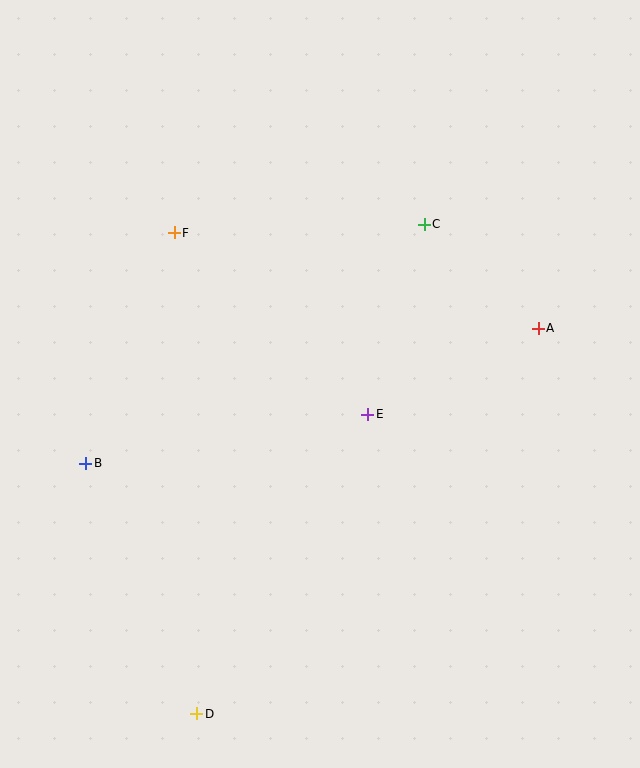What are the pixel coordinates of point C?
Point C is at (424, 224).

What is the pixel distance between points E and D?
The distance between E and D is 345 pixels.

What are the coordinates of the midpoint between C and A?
The midpoint between C and A is at (481, 276).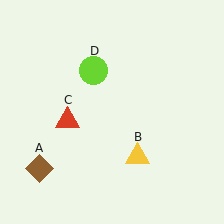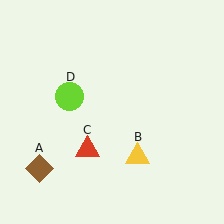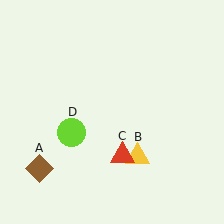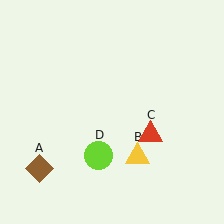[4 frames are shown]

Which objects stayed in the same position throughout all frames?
Brown diamond (object A) and yellow triangle (object B) remained stationary.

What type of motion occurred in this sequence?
The red triangle (object C), lime circle (object D) rotated counterclockwise around the center of the scene.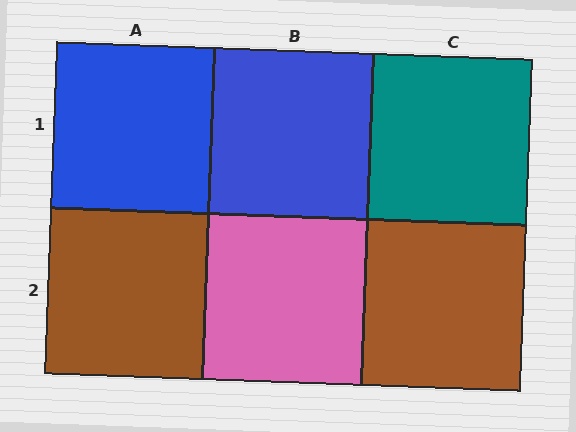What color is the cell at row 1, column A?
Blue.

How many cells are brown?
2 cells are brown.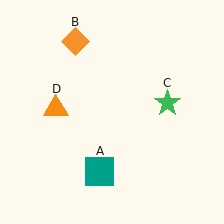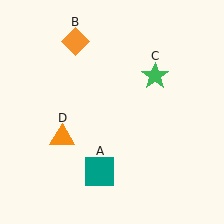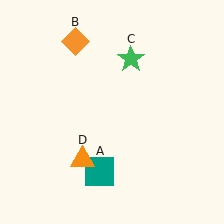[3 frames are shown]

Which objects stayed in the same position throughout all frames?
Teal square (object A) and orange diamond (object B) remained stationary.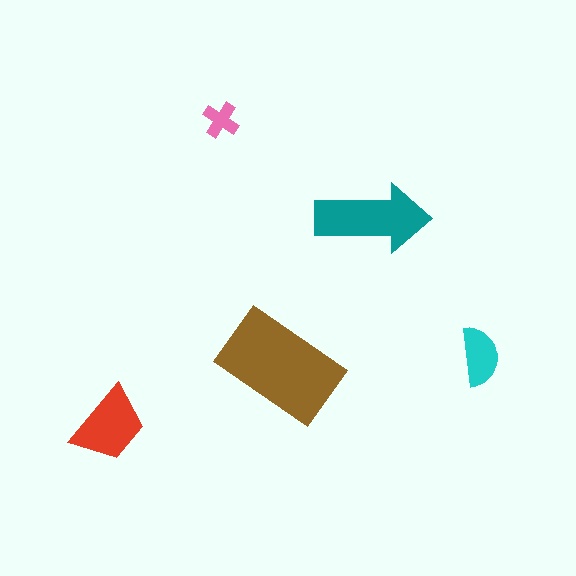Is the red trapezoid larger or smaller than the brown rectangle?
Smaller.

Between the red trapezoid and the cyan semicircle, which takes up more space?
The red trapezoid.